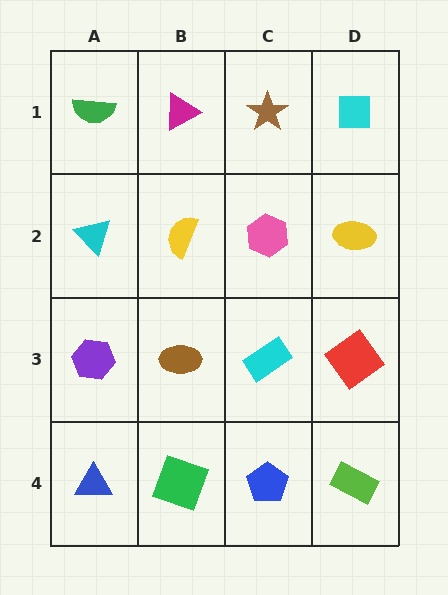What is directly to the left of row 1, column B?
A green semicircle.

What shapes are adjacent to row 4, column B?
A brown ellipse (row 3, column B), a blue triangle (row 4, column A), a blue pentagon (row 4, column C).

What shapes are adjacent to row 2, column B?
A magenta triangle (row 1, column B), a brown ellipse (row 3, column B), a cyan triangle (row 2, column A), a pink hexagon (row 2, column C).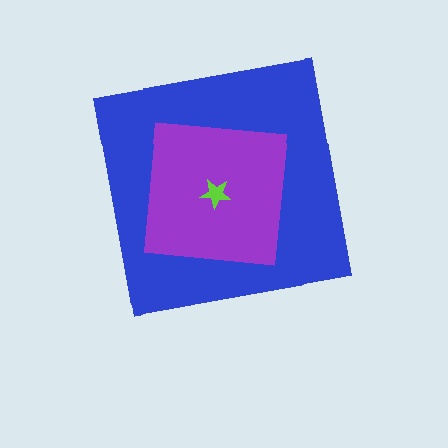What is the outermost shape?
The blue square.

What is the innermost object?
The lime star.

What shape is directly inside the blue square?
The purple square.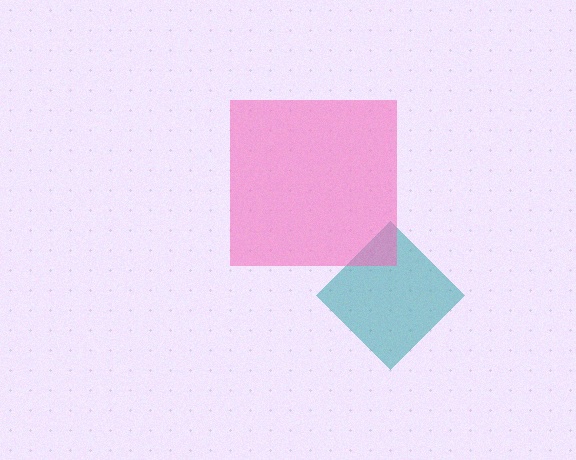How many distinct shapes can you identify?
There are 2 distinct shapes: a teal diamond, a pink square.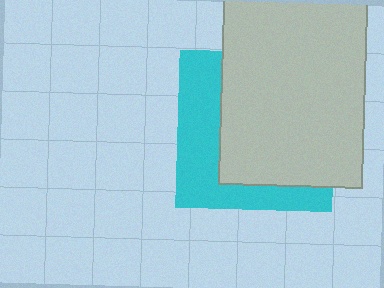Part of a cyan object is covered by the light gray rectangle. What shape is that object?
It is a square.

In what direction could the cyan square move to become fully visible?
The cyan square could move left. That would shift it out from behind the light gray rectangle entirely.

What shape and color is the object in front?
The object in front is a light gray rectangle.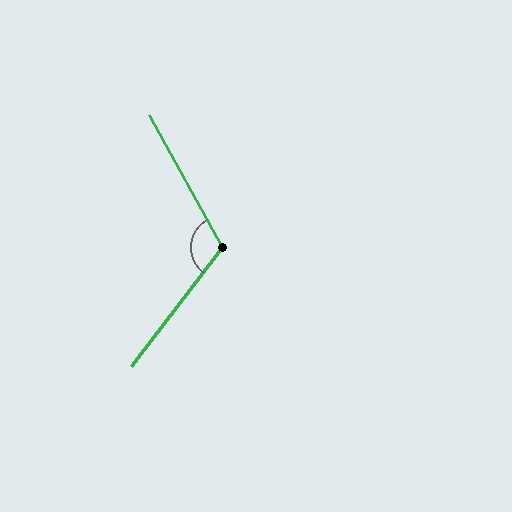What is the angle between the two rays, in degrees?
Approximately 114 degrees.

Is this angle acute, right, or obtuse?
It is obtuse.